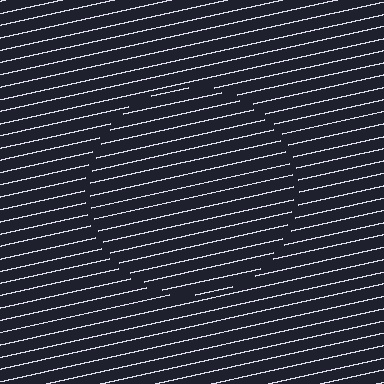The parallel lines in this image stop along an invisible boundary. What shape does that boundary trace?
An illusory circle. The interior of the shape contains the same grating, shifted by half a period — the contour is defined by the phase discontinuity where line-ends from the inner and outer gratings abut.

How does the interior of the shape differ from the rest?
The interior of the shape contains the same grating, shifted by half a period — the contour is defined by the phase discontinuity where line-ends from the inner and outer gratings abut.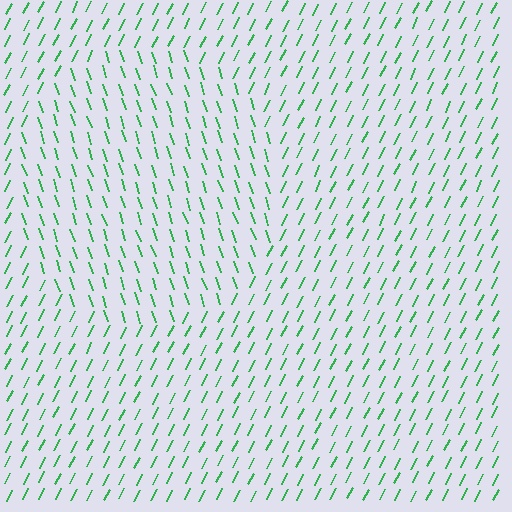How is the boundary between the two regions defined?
The boundary is defined purely by a change in line orientation (approximately 45 degrees difference). All lines are the same color and thickness.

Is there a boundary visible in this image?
Yes, there is a texture boundary formed by a change in line orientation.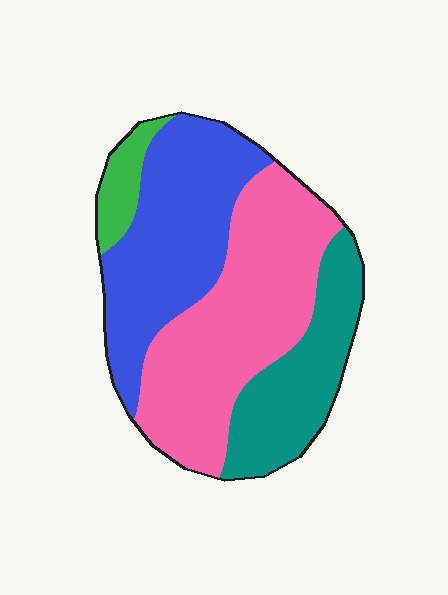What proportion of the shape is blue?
Blue takes up about one third (1/3) of the shape.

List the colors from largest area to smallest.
From largest to smallest: pink, blue, teal, green.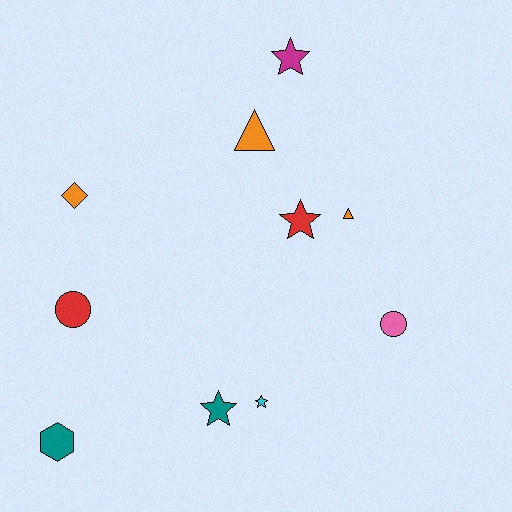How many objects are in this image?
There are 10 objects.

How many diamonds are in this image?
There is 1 diamond.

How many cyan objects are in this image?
There is 1 cyan object.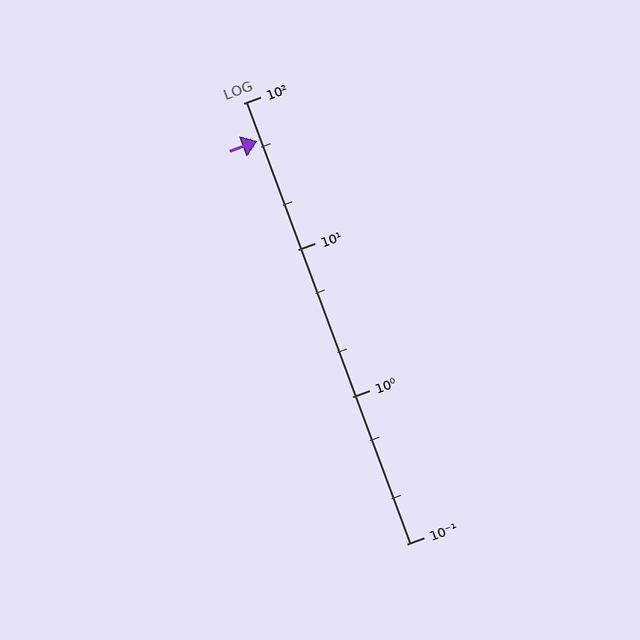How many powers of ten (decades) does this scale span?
The scale spans 3 decades, from 0.1 to 100.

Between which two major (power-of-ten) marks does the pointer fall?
The pointer is between 10 and 100.